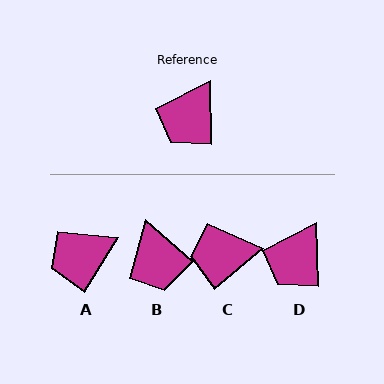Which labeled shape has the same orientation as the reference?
D.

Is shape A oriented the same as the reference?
No, it is off by about 33 degrees.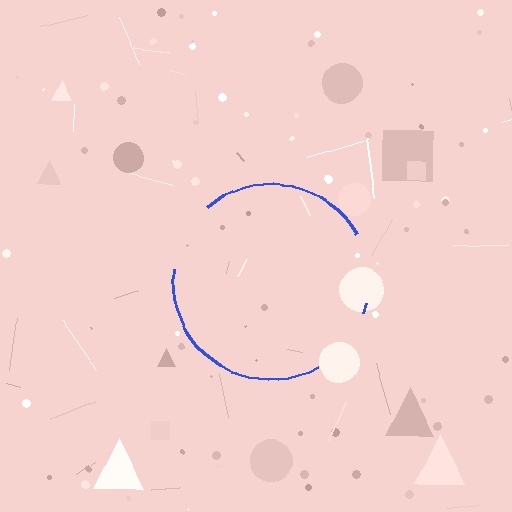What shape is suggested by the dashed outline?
The dashed outline suggests a circle.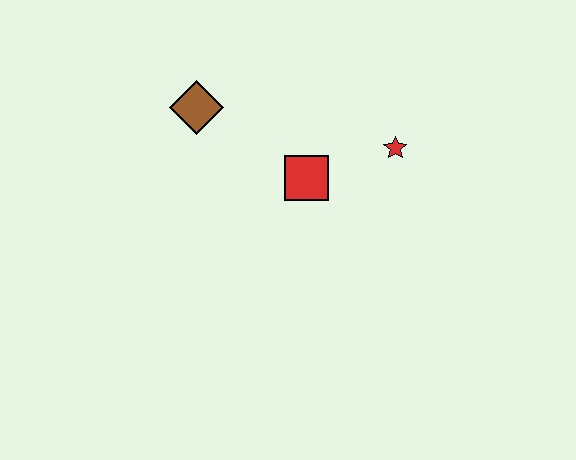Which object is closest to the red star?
The red square is closest to the red star.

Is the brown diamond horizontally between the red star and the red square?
No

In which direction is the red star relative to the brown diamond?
The red star is to the right of the brown diamond.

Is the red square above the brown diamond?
No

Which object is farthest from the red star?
The brown diamond is farthest from the red star.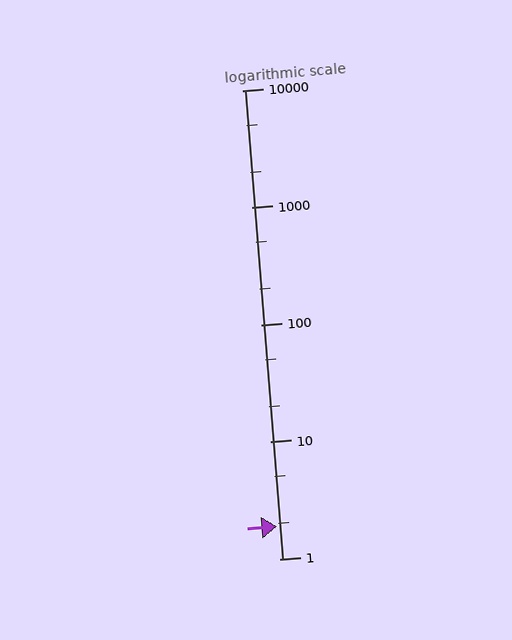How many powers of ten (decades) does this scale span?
The scale spans 4 decades, from 1 to 10000.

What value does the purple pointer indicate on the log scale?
The pointer indicates approximately 1.9.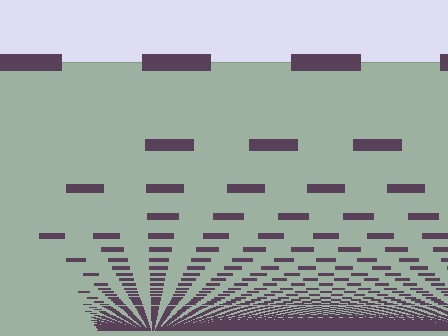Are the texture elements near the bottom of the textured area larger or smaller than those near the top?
Smaller. The gradient is inverted — elements near the bottom are smaller and denser.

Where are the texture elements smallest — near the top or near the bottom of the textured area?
Near the bottom.